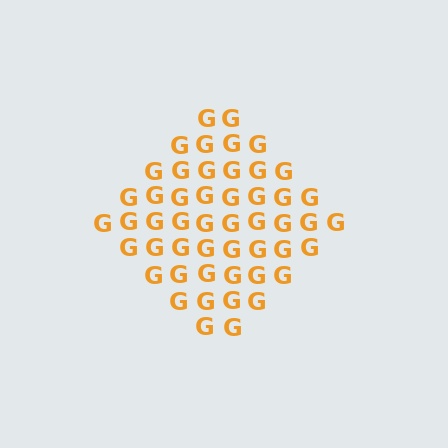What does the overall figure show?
The overall figure shows a diamond.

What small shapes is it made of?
It is made of small letter G's.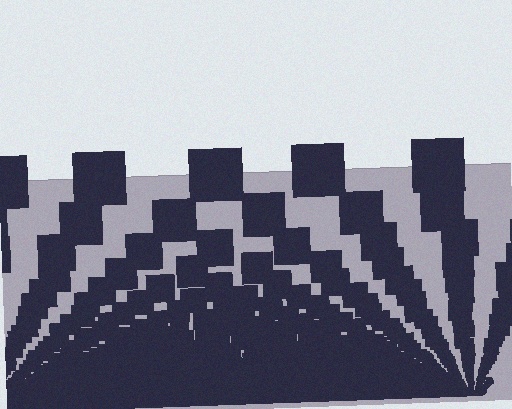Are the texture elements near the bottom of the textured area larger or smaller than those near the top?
Smaller. The gradient is inverted — elements near the bottom are smaller and denser.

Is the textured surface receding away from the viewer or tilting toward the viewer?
The surface appears to tilt toward the viewer. Texture elements get larger and sparser toward the top.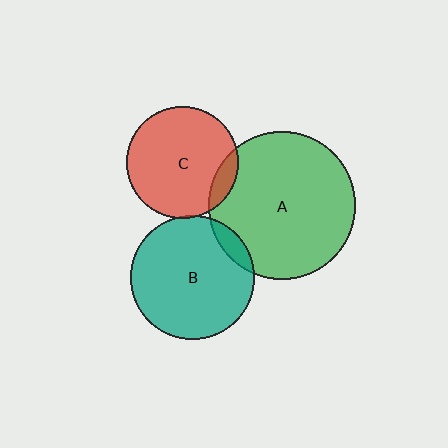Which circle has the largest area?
Circle A (green).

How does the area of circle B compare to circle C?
Approximately 1.2 times.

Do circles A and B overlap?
Yes.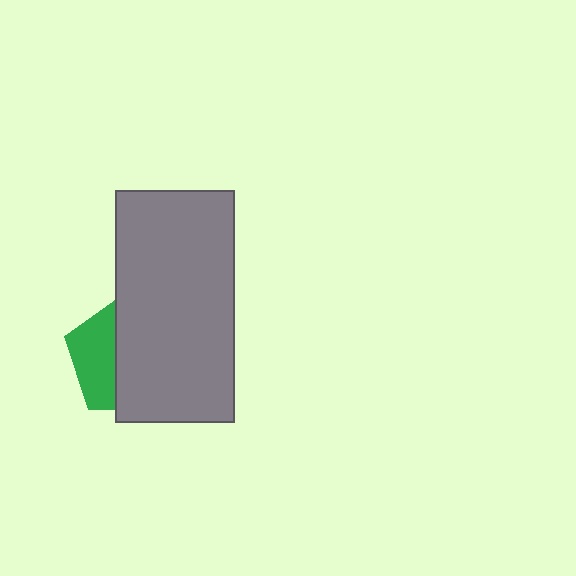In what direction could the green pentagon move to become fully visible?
The green pentagon could move left. That would shift it out from behind the gray rectangle entirely.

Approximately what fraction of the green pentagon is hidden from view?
Roughly 63% of the green pentagon is hidden behind the gray rectangle.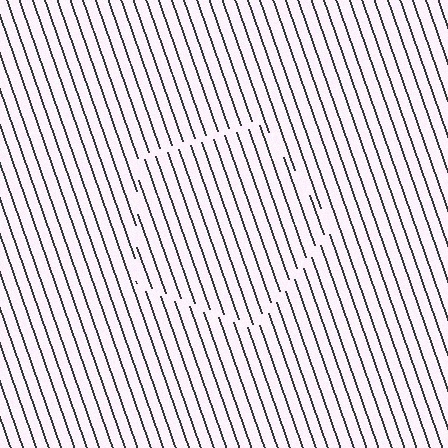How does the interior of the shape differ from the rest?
The interior of the shape contains the same grating, shifted by half a period — the contour is defined by the phase discontinuity where line-ends from the inner and outer gratings abut.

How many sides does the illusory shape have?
5 sides — the line-ends trace a pentagon.